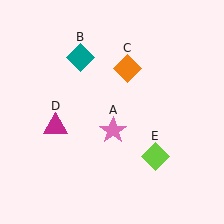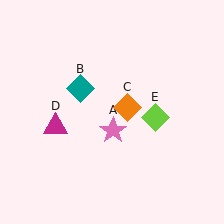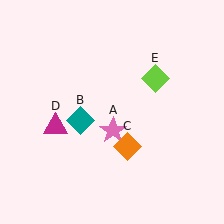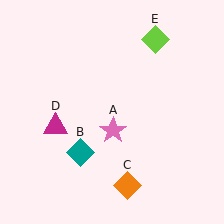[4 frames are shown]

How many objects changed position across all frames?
3 objects changed position: teal diamond (object B), orange diamond (object C), lime diamond (object E).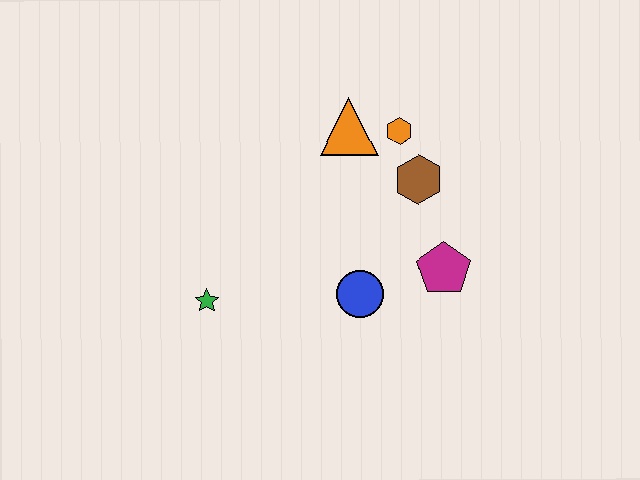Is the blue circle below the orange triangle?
Yes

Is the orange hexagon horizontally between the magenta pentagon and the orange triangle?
Yes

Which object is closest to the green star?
The blue circle is closest to the green star.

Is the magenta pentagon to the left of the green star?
No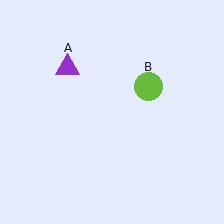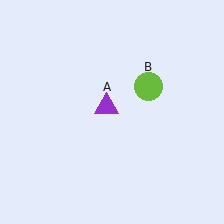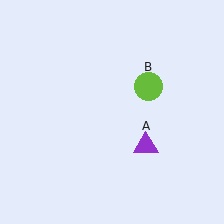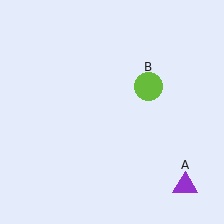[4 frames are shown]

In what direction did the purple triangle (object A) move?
The purple triangle (object A) moved down and to the right.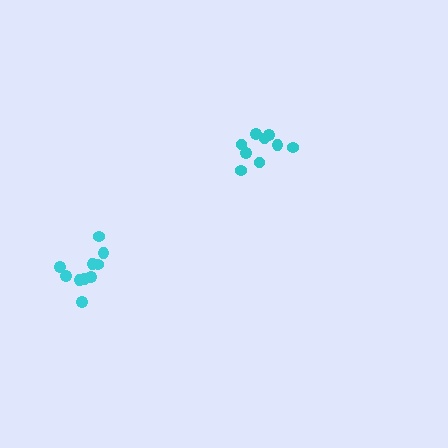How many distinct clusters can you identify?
There are 2 distinct clusters.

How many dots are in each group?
Group 1: 9 dots, Group 2: 10 dots (19 total).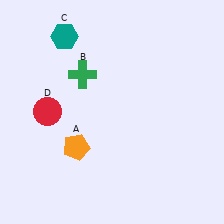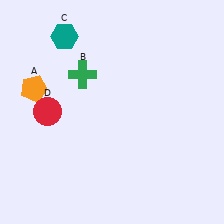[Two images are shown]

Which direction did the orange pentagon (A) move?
The orange pentagon (A) moved up.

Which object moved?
The orange pentagon (A) moved up.